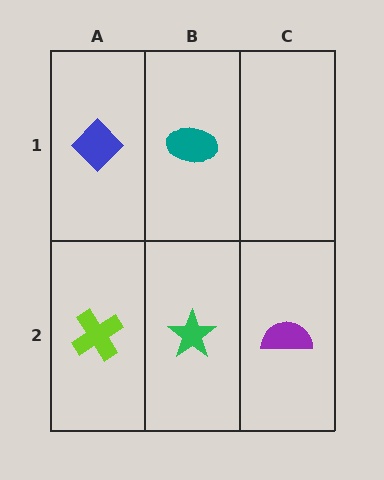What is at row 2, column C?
A purple semicircle.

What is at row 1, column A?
A blue diamond.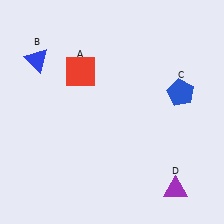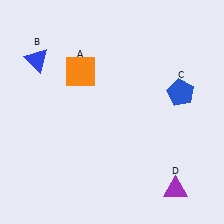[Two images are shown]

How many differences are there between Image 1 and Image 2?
There is 1 difference between the two images.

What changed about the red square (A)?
In Image 1, A is red. In Image 2, it changed to orange.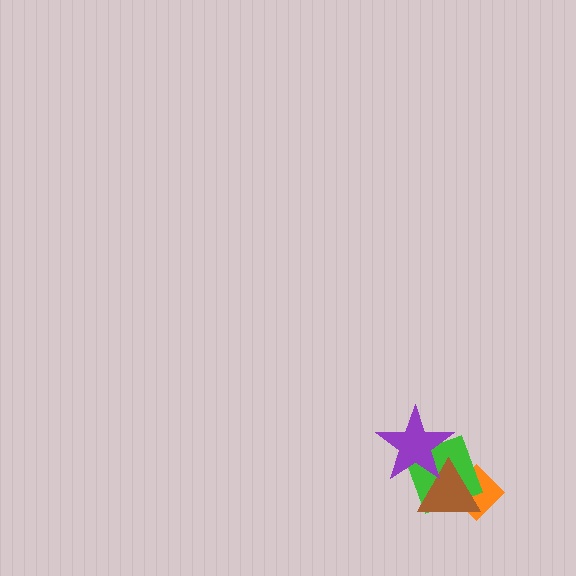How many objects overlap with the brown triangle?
3 objects overlap with the brown triangle.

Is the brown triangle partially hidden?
Yes, it is partially covered by another shape.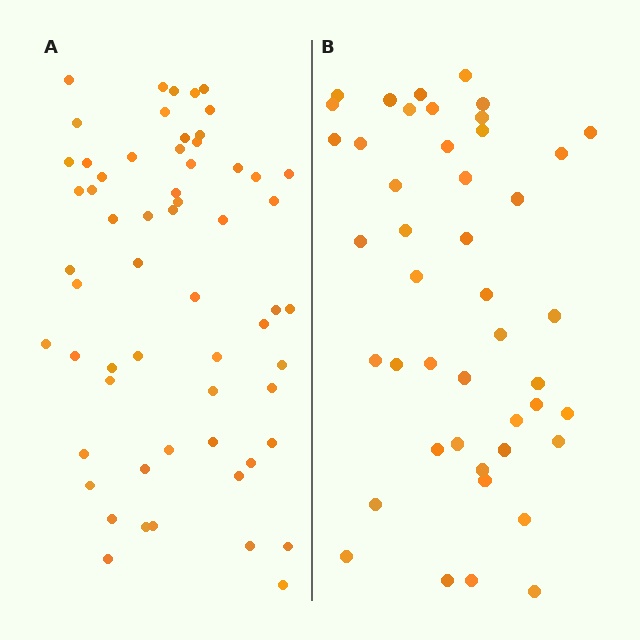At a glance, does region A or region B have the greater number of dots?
Region A (the left region) has more dots.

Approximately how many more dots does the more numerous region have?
Region A has approximately 15 more dots than region B.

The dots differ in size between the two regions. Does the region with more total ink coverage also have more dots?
No. Region B has more total ink coverage because its dots are larger, but region A actually contains more individual dots. Total area can be misleading — the number of items is what matters here.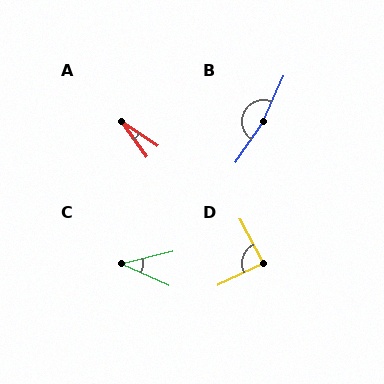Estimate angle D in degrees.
Approximately 87 degrees.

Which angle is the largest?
B, at approximately 170 degrees.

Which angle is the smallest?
A, at approximately 21 degrees.